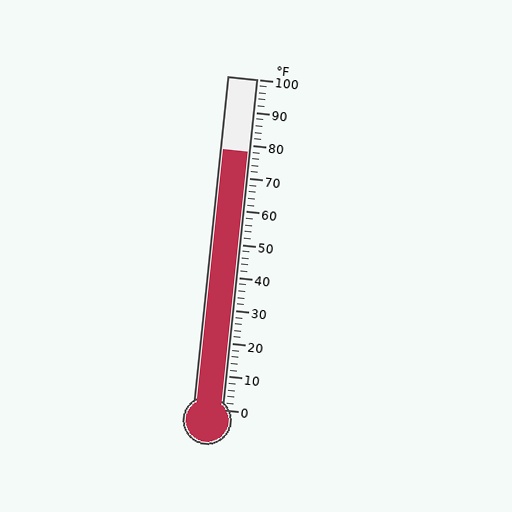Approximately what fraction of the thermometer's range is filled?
The thermometer is filled to approximately 80% of its range.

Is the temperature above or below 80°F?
The temperature is below 80°F.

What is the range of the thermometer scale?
The thermometer scale ranges from 0°F to 100°F.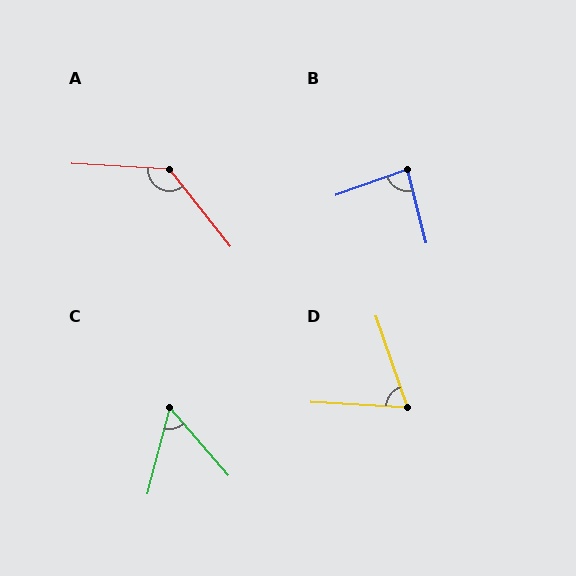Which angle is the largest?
A, at approximately 132 degrees.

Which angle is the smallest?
C, at approximately 55 degrees.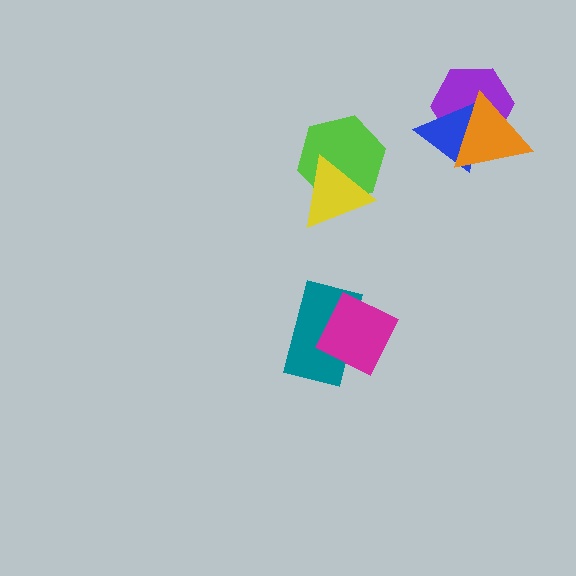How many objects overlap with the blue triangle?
2 objects overlap with the blue triangle.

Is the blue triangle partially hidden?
Yes, it is partially covered by another shape.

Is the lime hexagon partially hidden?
Yes, it is partially covered by another shape.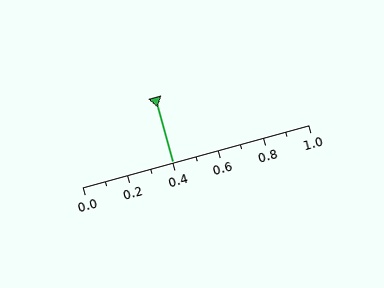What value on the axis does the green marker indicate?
The marker indicates approximately 0.4.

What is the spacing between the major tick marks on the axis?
The major ticks are spaced 0.2 apart.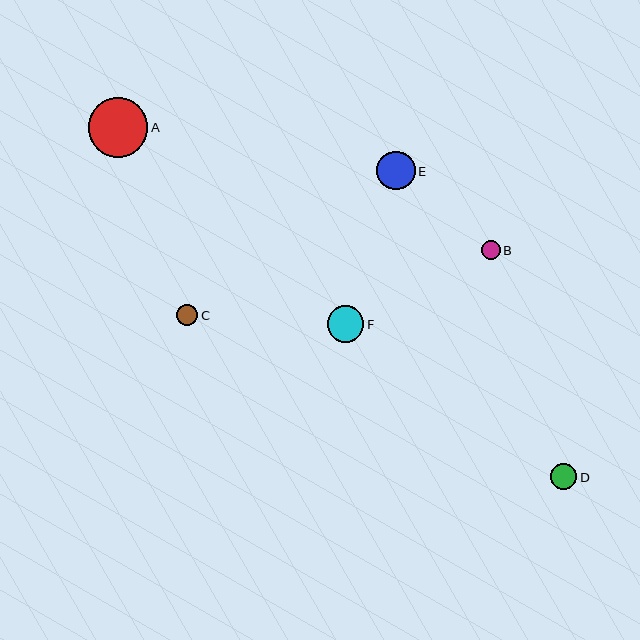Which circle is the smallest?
Circle B is the smallest with a size of approximately 19 pixels.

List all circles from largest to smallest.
From largest to smallest: A, E, F, D, C, B.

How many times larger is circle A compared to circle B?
Circle A is approximately 3.1 times the size of circle B.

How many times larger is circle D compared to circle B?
Circle D is approximately 1.3 times the size of circle B.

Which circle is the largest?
Circle A is the largest with a size of approximately 59 pixels.